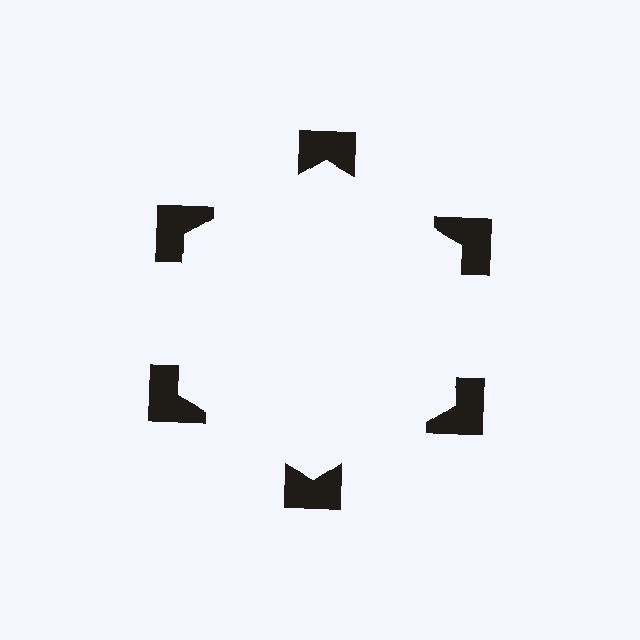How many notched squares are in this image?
There are 6 — one at each vertex of the illusory hexagon.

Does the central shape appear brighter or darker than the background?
It typically appears slightly brighter than the background, even though no actual brightness change is drawn.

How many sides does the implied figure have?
6 sides.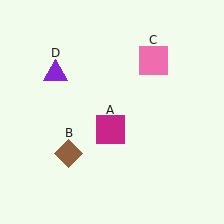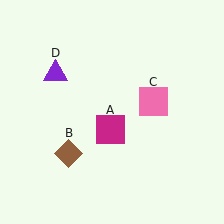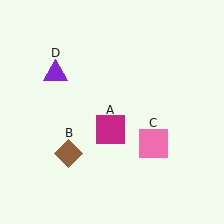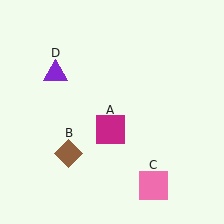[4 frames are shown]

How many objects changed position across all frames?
1 object changed position: pink square (object C).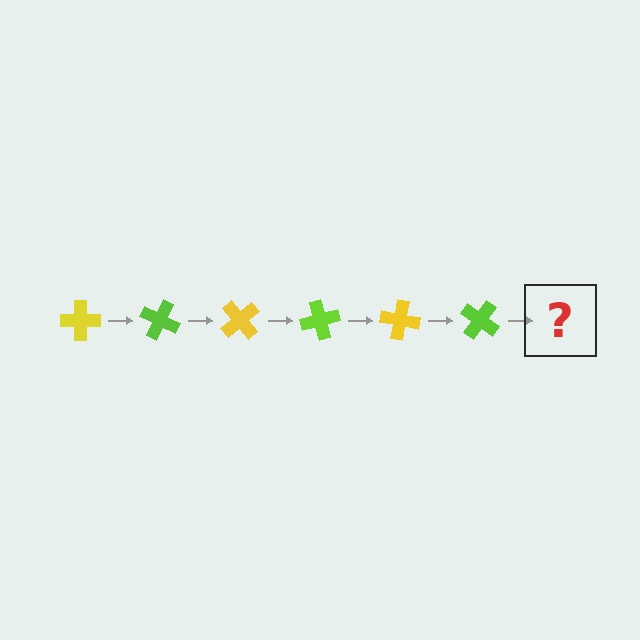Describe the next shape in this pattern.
It should be a yellow cross, rotated 150 degrees from the start.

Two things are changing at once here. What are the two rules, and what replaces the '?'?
The two rules are that it rotates 25 degrees each step and the color cycles through yellow and lime. The '?' should be a yellow cross, rotated 150 degrees from the start.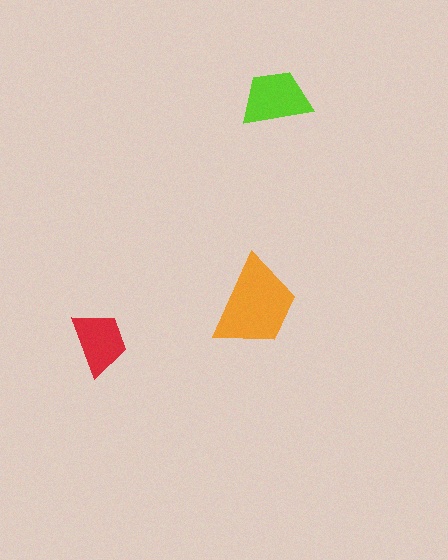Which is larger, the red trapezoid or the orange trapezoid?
The orange one.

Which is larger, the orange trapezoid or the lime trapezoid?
The orange one.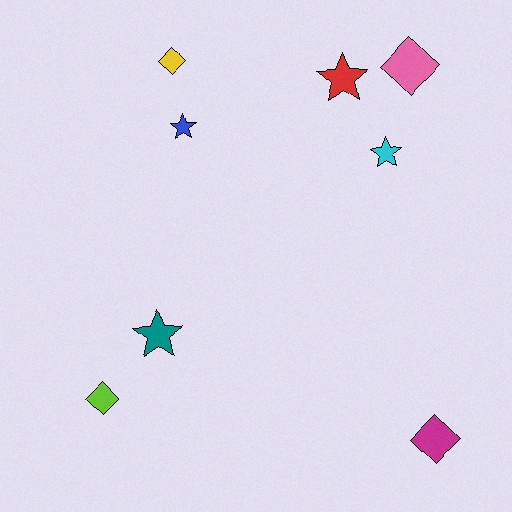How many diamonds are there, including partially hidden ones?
There are 4 diamonds.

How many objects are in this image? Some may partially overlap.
There are 8 objects.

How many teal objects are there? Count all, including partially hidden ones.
There is 1 teal object.